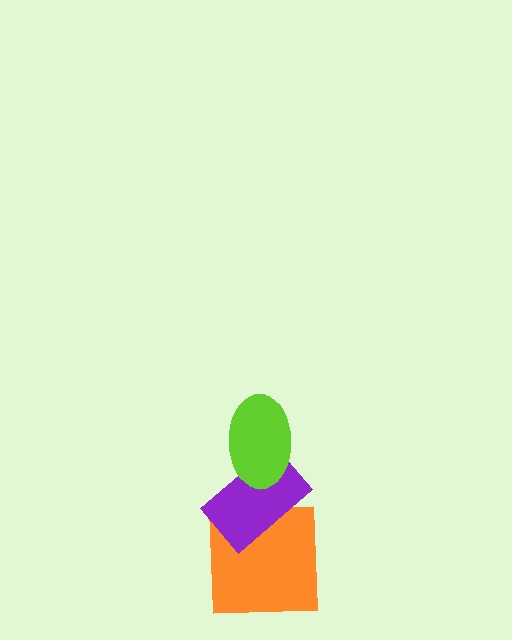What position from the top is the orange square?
The orange square is 3rd from the top.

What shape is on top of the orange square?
The purple rectangle is on top of the orange square.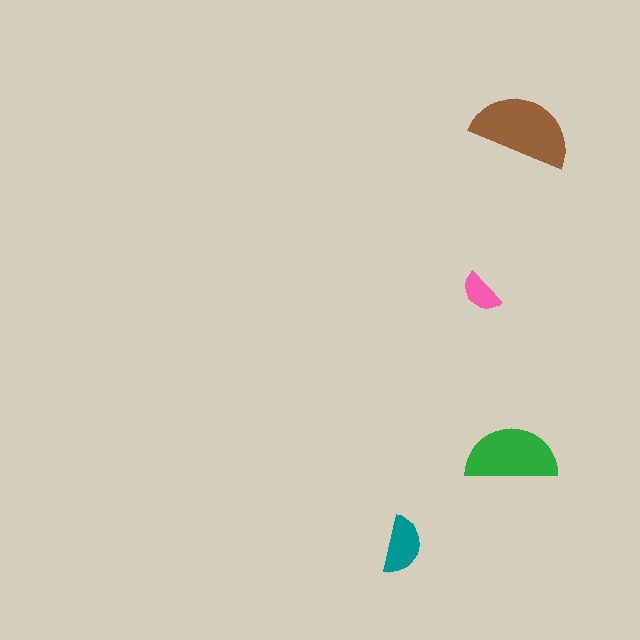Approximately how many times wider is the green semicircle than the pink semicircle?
About 2 times wider.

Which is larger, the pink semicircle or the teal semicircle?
The teal one.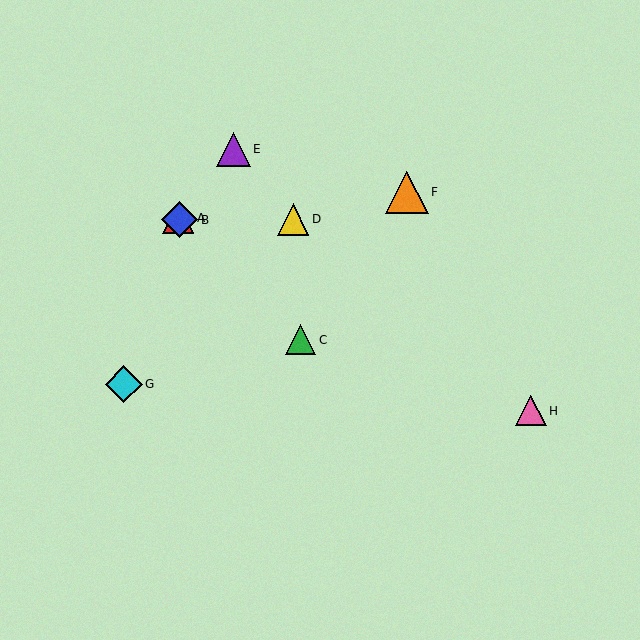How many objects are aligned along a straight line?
3 objects (A, B, C) are aligned along a straight line.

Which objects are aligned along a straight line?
Objects A, B, C are aligned along a straight line.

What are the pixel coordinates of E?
Object E is at (233, 149).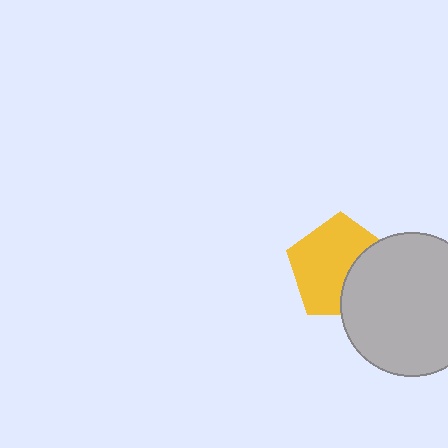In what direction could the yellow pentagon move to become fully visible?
The yellow pentagon could move left. That would shift it out from behind the light gray circle entirely.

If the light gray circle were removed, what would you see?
You would see the complete yellow pentagon.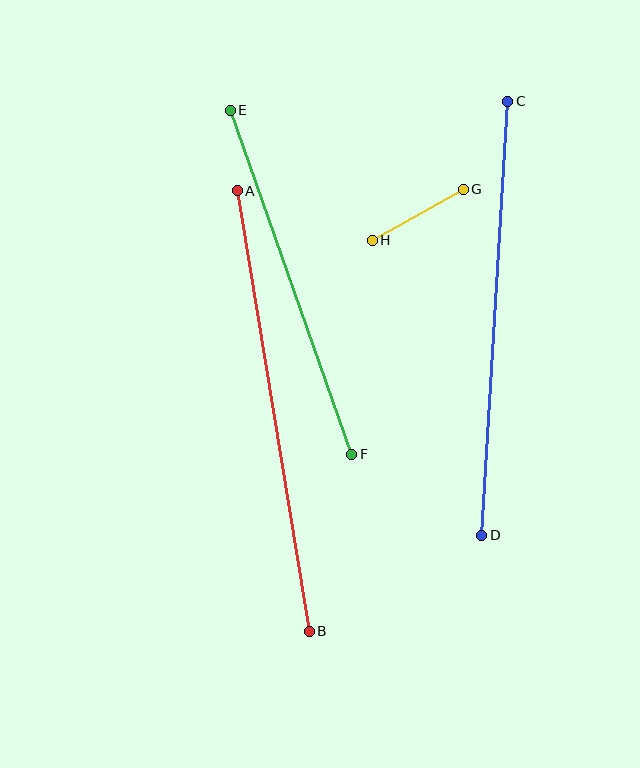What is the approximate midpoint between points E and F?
The midpoint is at approximately (291, 282) pixels.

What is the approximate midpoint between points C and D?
The midpoint is at approximately (495, 318) pixels.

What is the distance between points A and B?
The distance is approximately 446 pixels.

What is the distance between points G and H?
The distance is approximately 104 pixels.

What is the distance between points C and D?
The distance is approximately 435 pixels.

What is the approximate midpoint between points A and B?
The midpoint is at approximately (273, 411) pixels.